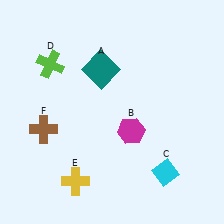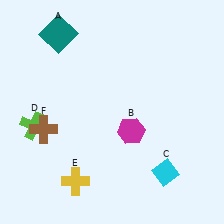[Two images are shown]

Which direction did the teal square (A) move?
The teal square (A) moved left.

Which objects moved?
The objects that moved are: the teal square (A), the lime cross (D).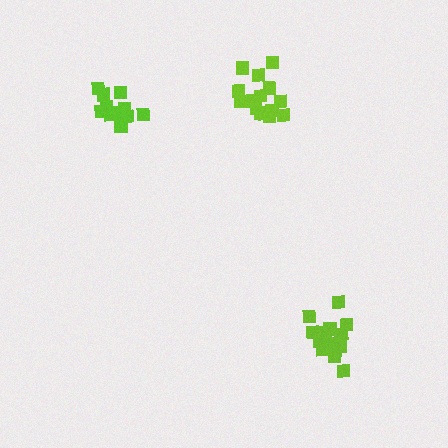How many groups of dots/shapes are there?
There are 3 groups.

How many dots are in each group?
Group 1: 16 dots, Group 2: 15 dots, Group 3: 13 dots (44 total).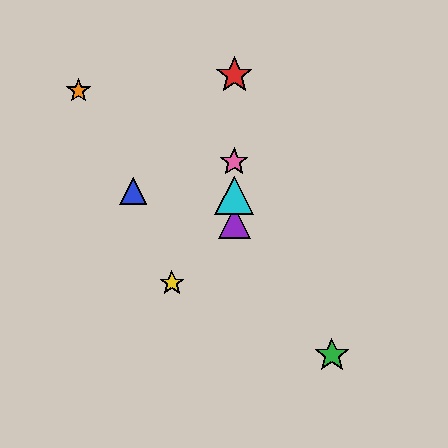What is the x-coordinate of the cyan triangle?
The cyan triangle is at x≈234.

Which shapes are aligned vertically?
The red star, the purple triangle, the cyan triangle, the pink star are aligned vertically.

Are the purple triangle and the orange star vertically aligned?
No, the purple triangle is at x≈234 and the orange star is at x≈79.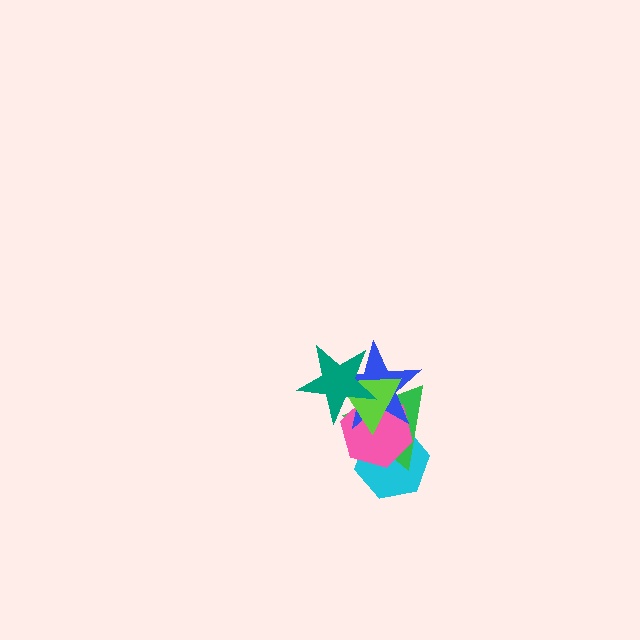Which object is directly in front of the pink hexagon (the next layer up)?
The blue star is directly in front of the pink hexagon.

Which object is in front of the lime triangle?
The teal star is in front of the lime triangle.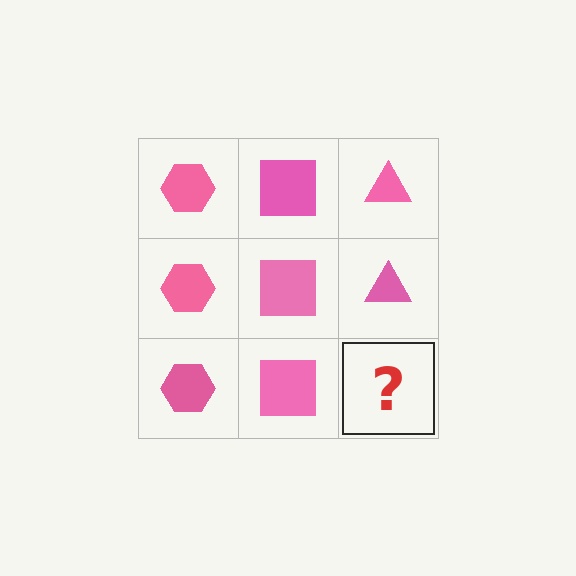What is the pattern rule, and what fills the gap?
The rule is that each column has a consistent shape. The gap should be filled with a pink triangle.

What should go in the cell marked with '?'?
The missing cell should contain a pink triangle.